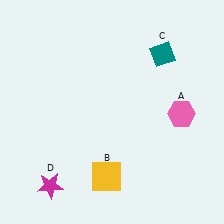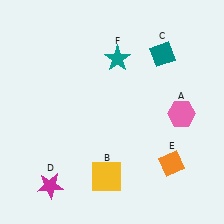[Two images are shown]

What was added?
An orange diamond (E), a teal star (F) were added in Image 2.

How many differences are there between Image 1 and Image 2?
There are 2 differences between the two images.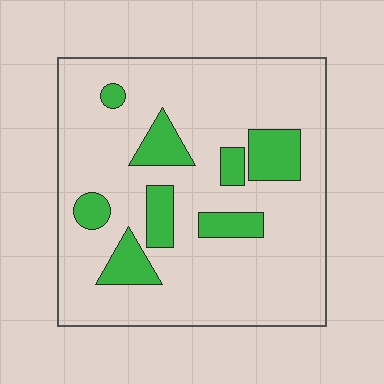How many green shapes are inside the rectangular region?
8.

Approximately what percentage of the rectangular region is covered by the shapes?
Approximately 20%.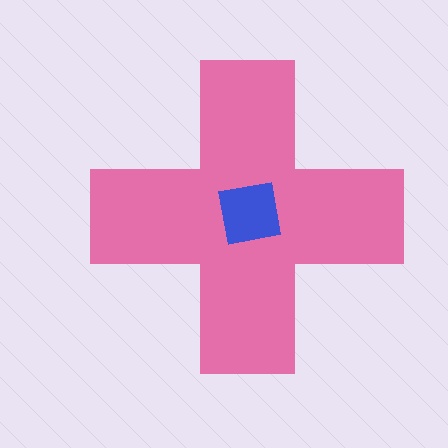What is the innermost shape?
The blue square.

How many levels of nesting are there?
2.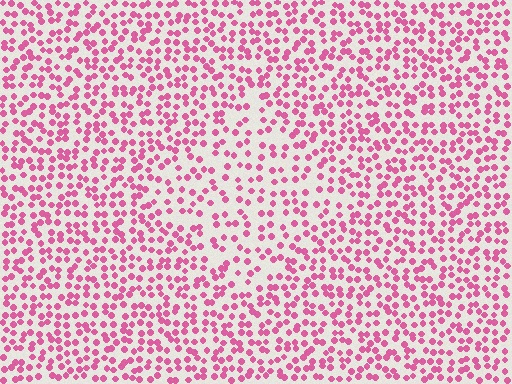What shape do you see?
I see a diamond.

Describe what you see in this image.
The image contains small pink elements arranged at two different densities. A diamond-shaped region is visible where the elements are less densely packed than the surrounding area.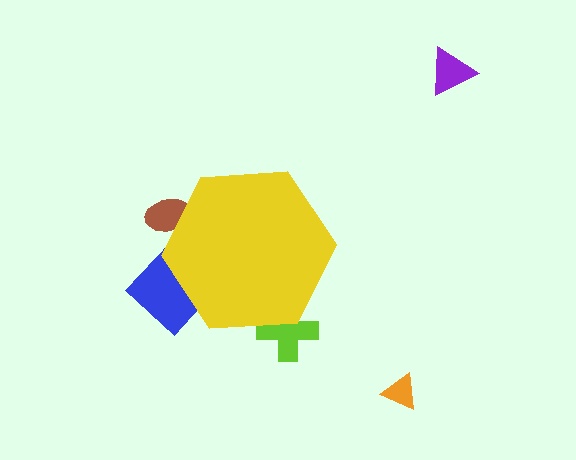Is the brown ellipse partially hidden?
Yes, the brown ellipse is partially hidden behind the yellow hexagon.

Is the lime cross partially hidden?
Yes, the lime cross is partially hidden behind the yellow hexagon.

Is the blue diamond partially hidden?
Yes, the blue diamond is partially hidden behind the yellow hexagon.